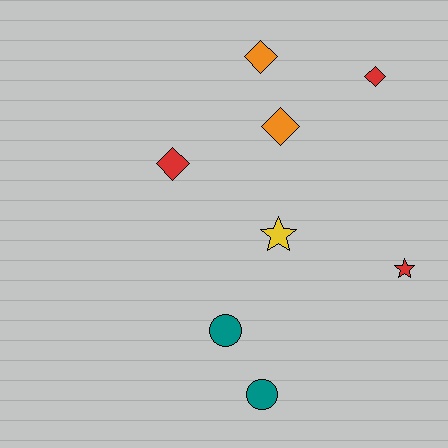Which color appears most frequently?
Red, with 3 objects.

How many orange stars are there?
There are no orange stars.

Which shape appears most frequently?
Diamond, with 4 objects.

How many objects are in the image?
There are 8 objects.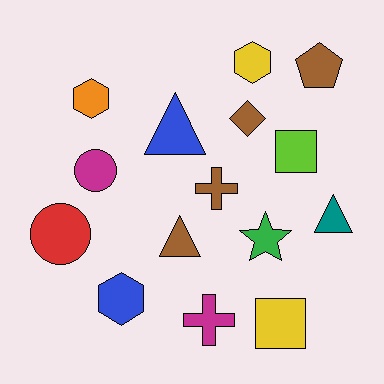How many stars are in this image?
There is 1 star.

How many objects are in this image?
There are 15 objects.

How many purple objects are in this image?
There are no purple objects.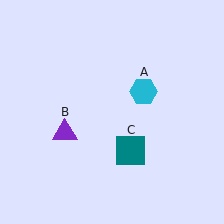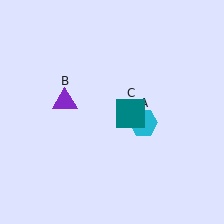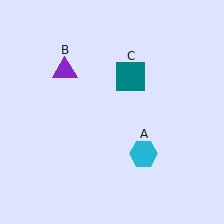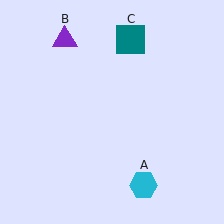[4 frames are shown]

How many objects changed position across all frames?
3 objects changed position: cyan hexagon (object A), purple triangle (object B), teal square (object C).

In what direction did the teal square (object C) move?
The teal square (object C) moved up.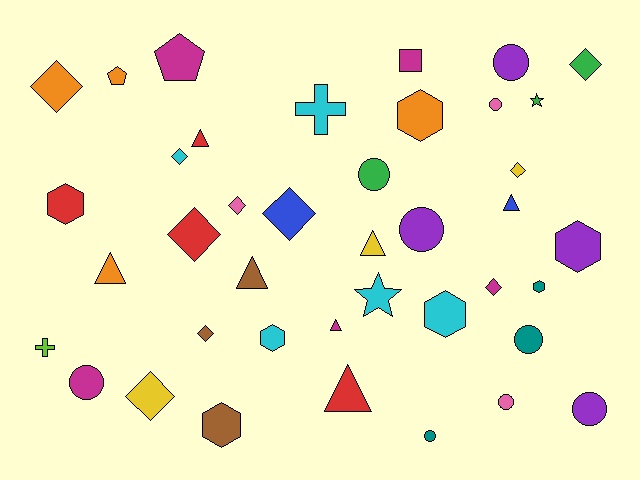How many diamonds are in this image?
There are 10 diamonds.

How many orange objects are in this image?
There are 4 orange objects.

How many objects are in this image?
There are 40 objects.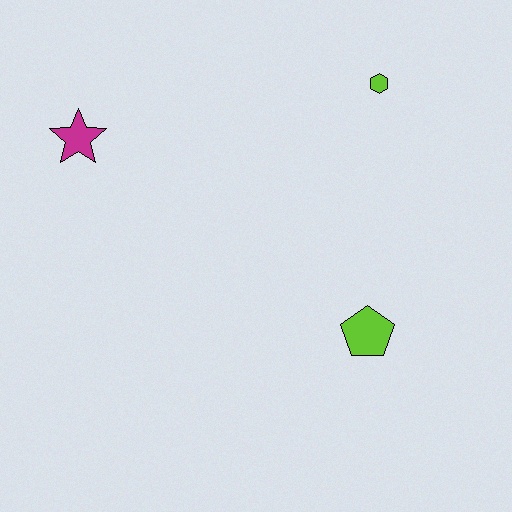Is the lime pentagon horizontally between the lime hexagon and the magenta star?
Yes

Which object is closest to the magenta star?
The lime hexagon is closest to the magenta star.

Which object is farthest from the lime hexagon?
The magenta star is farthest from the lime hexagon.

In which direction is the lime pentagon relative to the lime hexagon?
The lime pentagon is below the lime hexagon.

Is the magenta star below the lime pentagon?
No